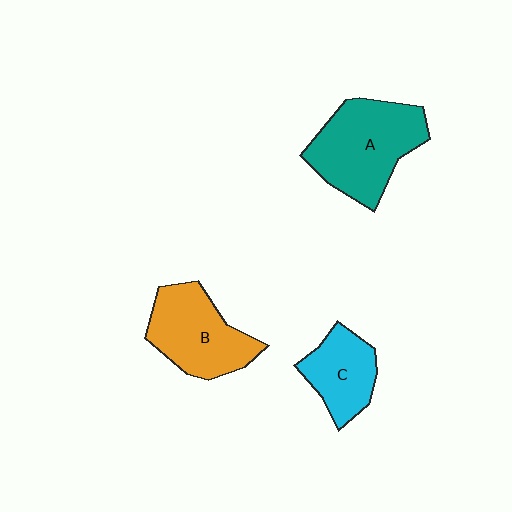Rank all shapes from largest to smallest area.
From largest to smallest: A (teal), B (orange), C (cyan).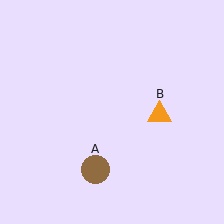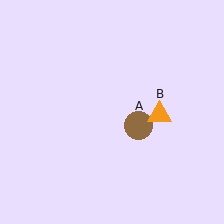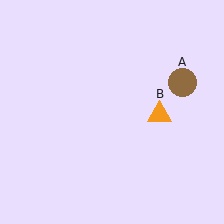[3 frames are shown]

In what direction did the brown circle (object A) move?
The brown circle (object A) moved up and to the right.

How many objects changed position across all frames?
1 object changed position: brown circle (object A).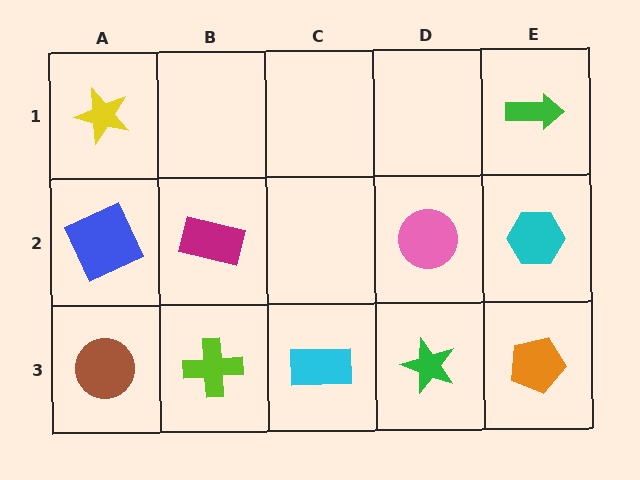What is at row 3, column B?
A lime cross.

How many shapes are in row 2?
4 shapes.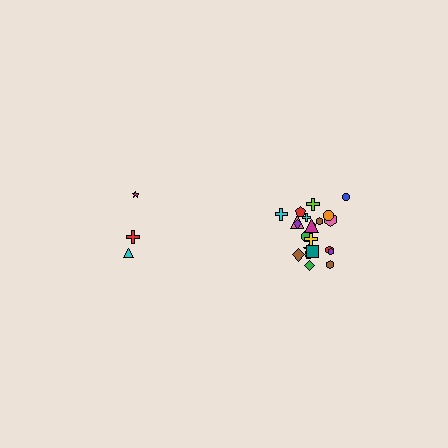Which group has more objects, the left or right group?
The right group.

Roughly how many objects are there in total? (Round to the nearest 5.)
Roughly 25 objects in total.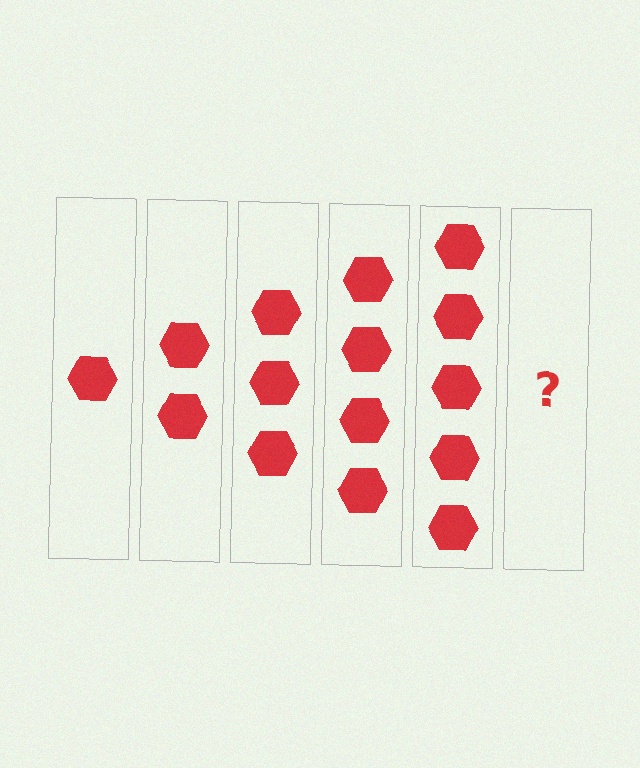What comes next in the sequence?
The next element should be 6 hexagons.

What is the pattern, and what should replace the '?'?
The pattern is that each step adds one more hexagon. The '?' should be 6 hexagons.